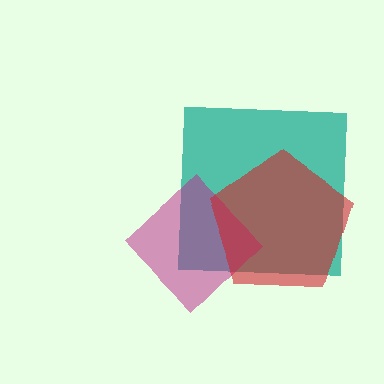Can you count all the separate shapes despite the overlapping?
Yes, there are 3 separate shapes.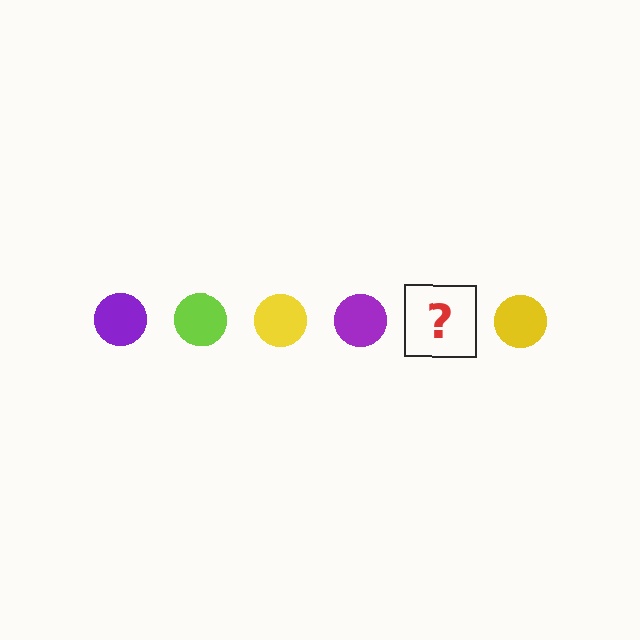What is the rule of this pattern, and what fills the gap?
The rule is that the pattern cycles through purple, lime, yellow circles. The gap should be filled with a lime circle.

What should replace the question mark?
The question mark should be replaced with a lime circle.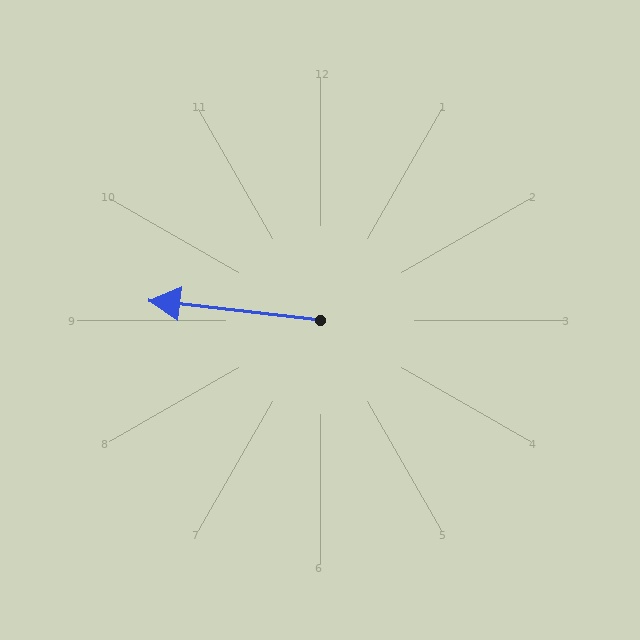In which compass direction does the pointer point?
West.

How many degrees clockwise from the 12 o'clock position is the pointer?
Approximately 277 degrees.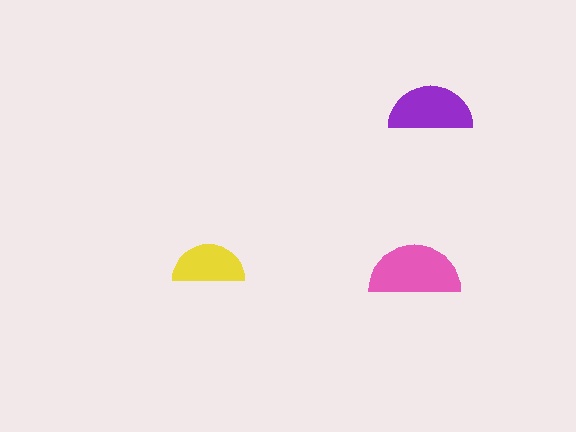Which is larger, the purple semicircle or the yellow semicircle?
The purple one.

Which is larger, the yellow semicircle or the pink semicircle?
The pink one.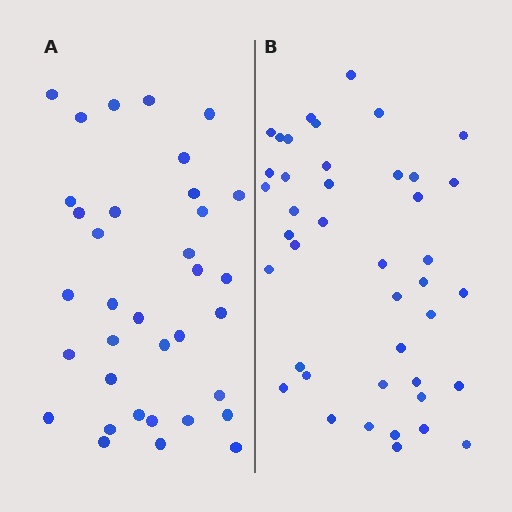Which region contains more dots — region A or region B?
Region B (the right region) has more dots.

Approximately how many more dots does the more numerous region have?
Region B has roughly 8 or so more dots than region A.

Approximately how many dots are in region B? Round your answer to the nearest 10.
About 40 dots. (The exact count is 42, which rounds to 40.)